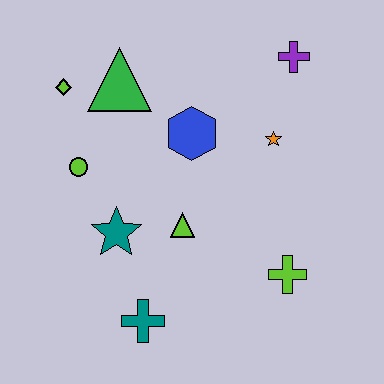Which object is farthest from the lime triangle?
The purple cross is farthest from the lime triangle.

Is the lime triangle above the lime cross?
Yes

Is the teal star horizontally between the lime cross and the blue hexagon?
No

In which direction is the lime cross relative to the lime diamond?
The lime cross is to the right of the lime diamond.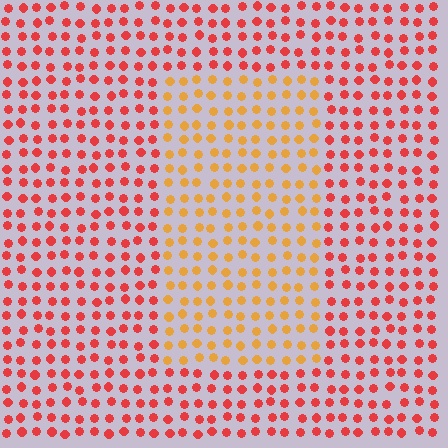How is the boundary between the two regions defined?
The boundary is defined purely by a slight shift in hue (about 38 degrees). Spacing, size, and orientation are identical on both sides.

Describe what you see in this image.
The image is filled with small red elements in a uniform arrangement. A rectangle-shaped region is visible where the elements are tinted to a slightly different hue, forming a subtle color boundary.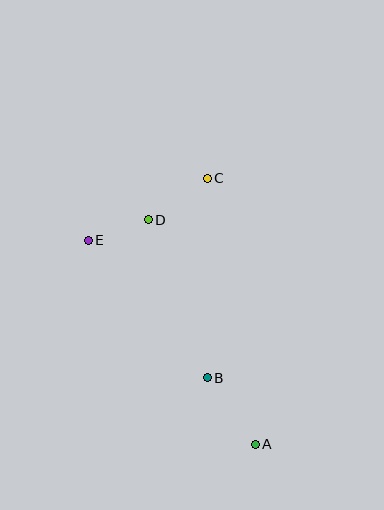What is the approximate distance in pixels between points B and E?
The distance between B and E is approximately 182 pixels.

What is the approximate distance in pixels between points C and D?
The distance between C and D is approximately 72 pixels.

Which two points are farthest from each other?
Points A and C are farthest from each other.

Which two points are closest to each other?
Points D and E are closest to each other.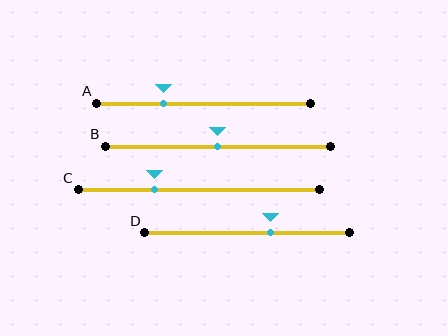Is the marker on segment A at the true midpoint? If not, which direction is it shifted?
No, the marker on segment A is shifted to the left by about 19% of the segment length.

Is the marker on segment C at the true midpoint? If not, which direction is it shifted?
No, the marker on segment C is shifted to the left by about 18% of the segment length.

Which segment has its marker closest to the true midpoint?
Segment B has its marker closest to the true midpoint.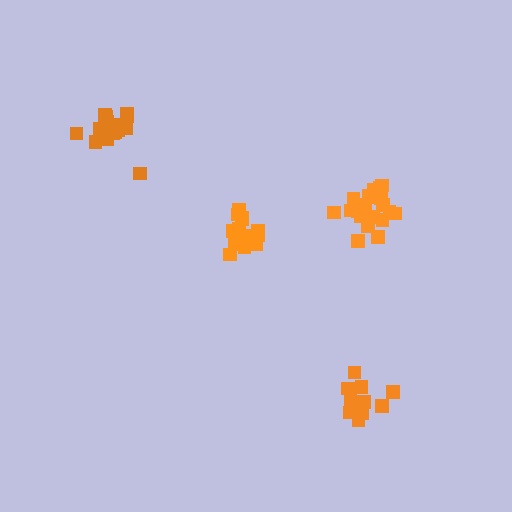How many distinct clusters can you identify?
There are 4 distinct clusters.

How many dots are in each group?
Group 1: 16 dots, Group 2: 21 dots, Group 3: 16 dots, Group 4: 20 dots (73 total).